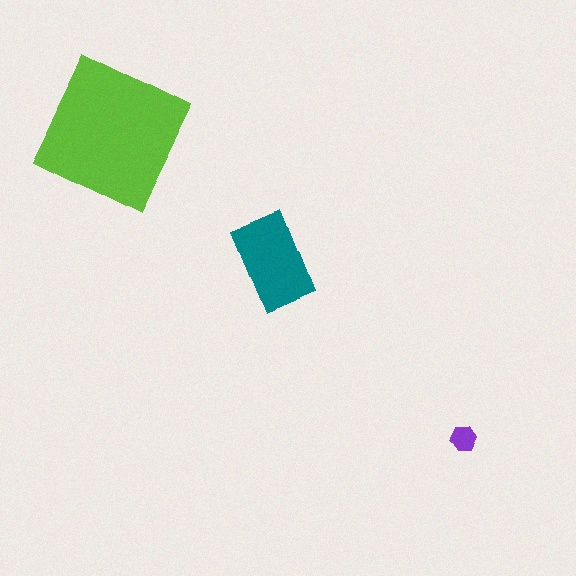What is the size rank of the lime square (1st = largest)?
1st.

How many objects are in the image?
There are 3 objects in the image.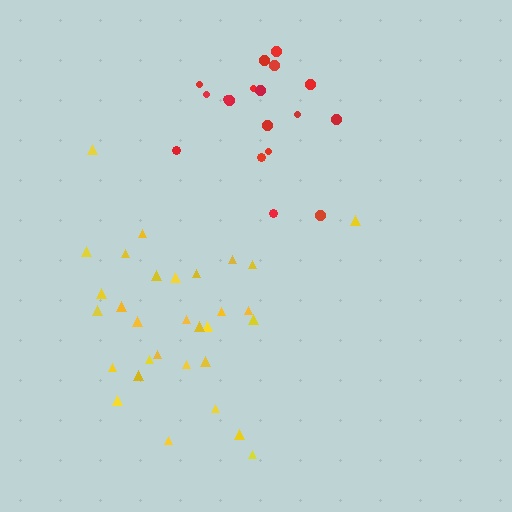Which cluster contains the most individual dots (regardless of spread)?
Yellow (31).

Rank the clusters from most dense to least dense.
red, yellow.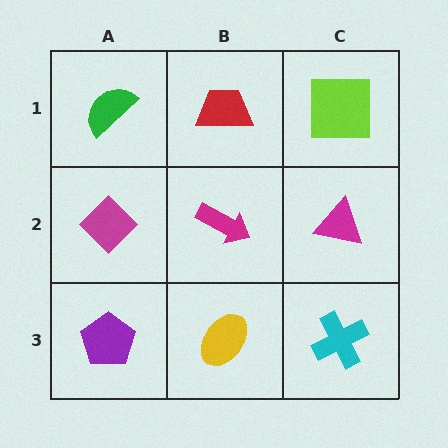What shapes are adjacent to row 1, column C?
A magenta triangle (row 2, column C), a red trapezoid (row 1, column B).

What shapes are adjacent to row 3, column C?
A magenta triangle (row 2, column C), a yellow ellipse (row 3, column B).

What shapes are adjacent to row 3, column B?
A magenta arrow (row 2, column B), a purple pentagon (row 3, column A), a cyan cross (row 3, column C).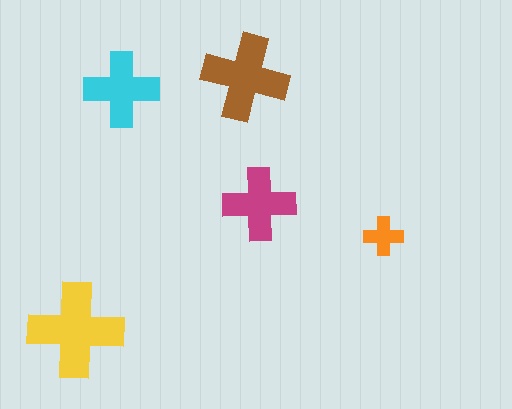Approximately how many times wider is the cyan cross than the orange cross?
About 2 times wider.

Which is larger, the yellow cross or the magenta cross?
The yellow one.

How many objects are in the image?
There are 5 objects in the image.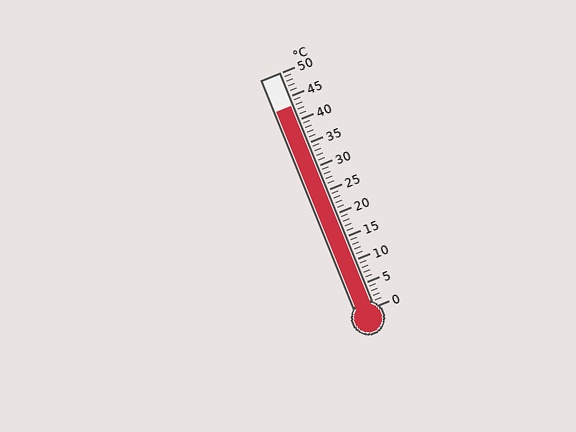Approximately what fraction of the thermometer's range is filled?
The thermometer is filled to approximately 85% of its range.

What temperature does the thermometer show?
The thermometer shows approximately 43°C.